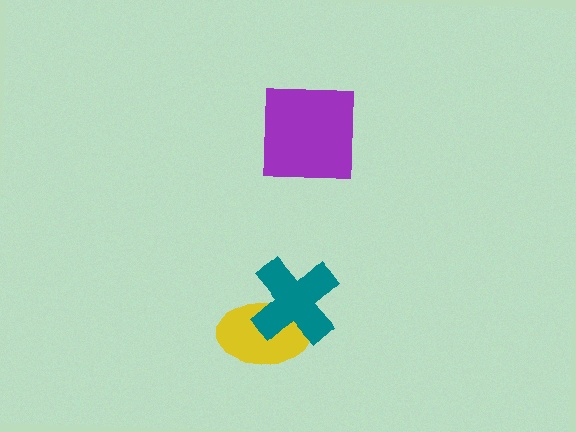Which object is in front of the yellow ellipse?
The teal cross is in front of the yellow ellipse.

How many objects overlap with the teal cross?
1 object overlaps with the teal cross.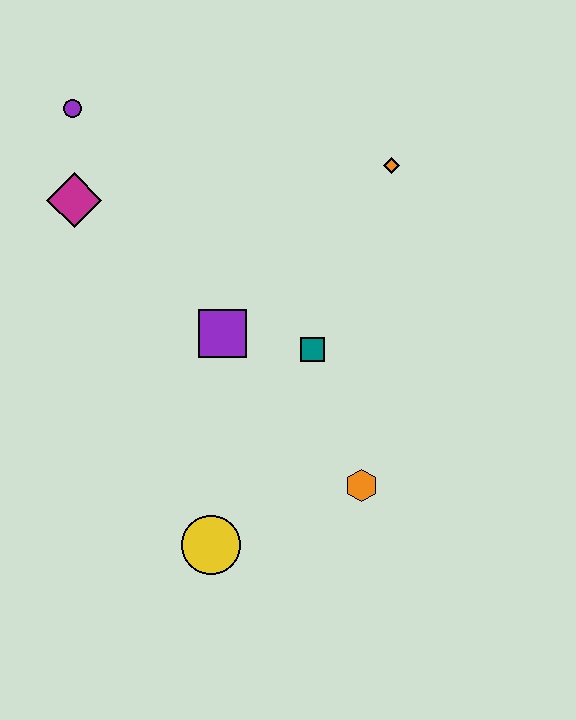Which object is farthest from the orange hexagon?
The purple circle is farthest from the orange hexagon.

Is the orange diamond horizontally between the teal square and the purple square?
No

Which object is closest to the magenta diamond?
The purple circle is closest to the magenta diamond.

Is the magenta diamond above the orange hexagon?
Yes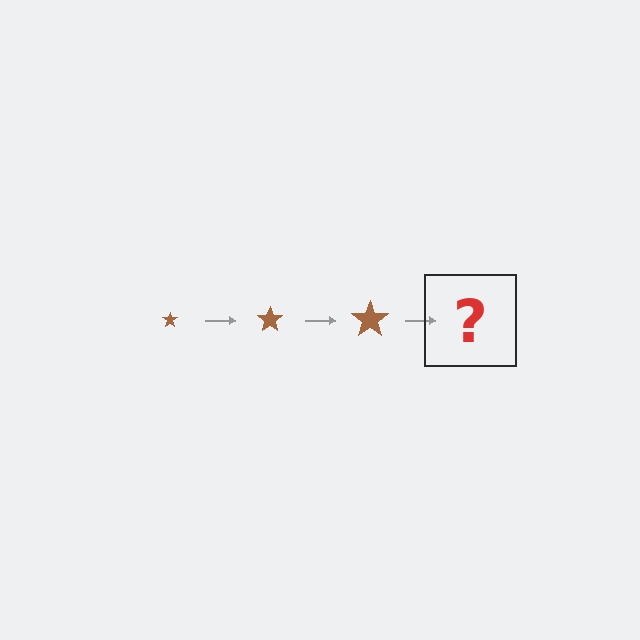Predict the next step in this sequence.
The next step is a brown star, larger than the previous one.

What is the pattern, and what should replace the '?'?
The pattern is that the star gets progressively larger each step. The '?' should be a brown star, larger than the previous one.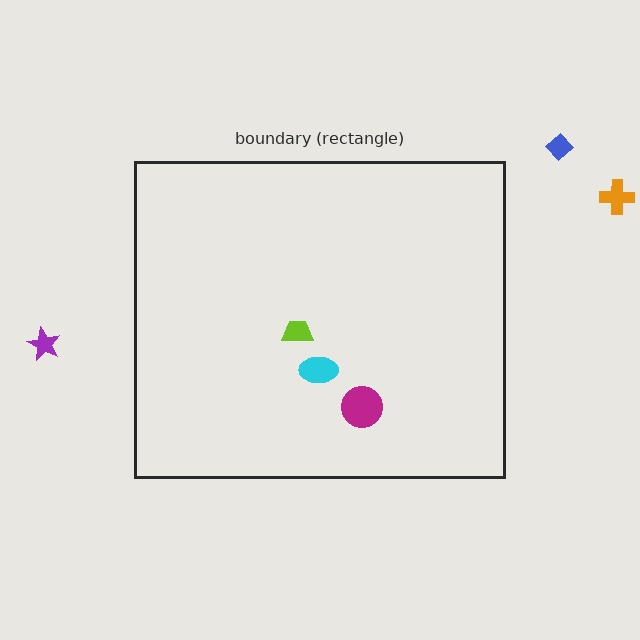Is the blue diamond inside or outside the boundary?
Outside.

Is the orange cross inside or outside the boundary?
Outside.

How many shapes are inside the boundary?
3 inside, 3 outside.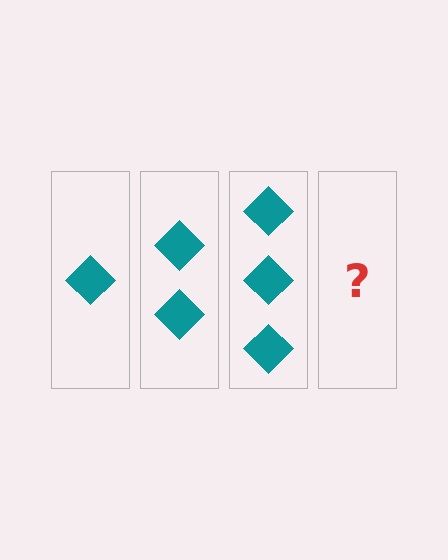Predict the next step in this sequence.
The next step is 4 diamonds.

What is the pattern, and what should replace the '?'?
The pattern is that each step adds one more diamond. The '?' should be 4 diamonds.